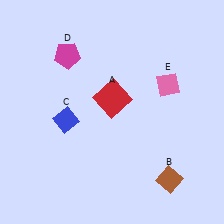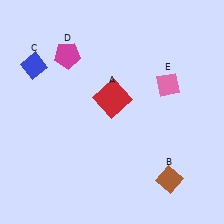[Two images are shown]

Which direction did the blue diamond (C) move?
The blue diamond (C) moved up.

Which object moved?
The blue diamond (C) moved up.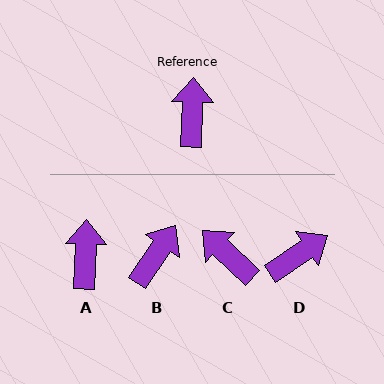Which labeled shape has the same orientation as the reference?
A.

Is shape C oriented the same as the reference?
No, it is off by about 49 degrees.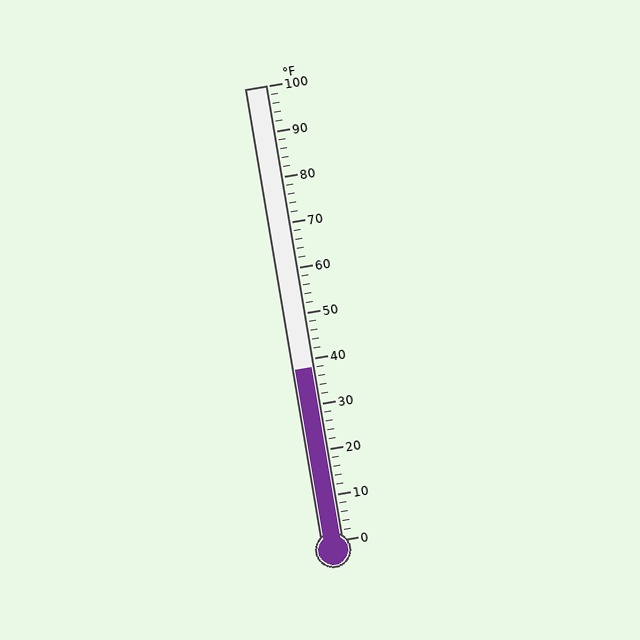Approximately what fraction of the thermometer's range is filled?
The thermometer is filled to approximately 40% of its range.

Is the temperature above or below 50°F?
The temperature is below 50°F.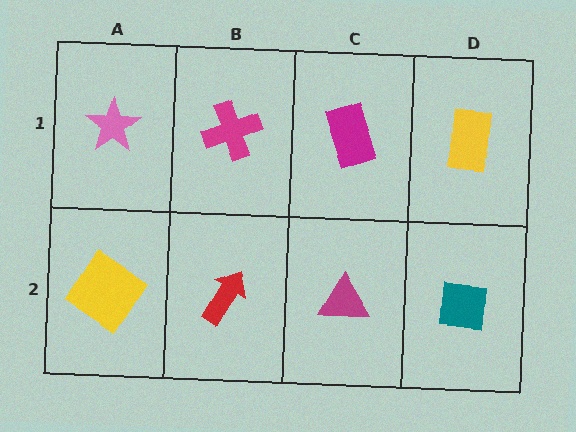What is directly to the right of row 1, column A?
A magenta cross.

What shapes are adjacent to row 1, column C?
A magenta triangle (row 2, column C), a magenta cross (row 1, column B), a yellow rectangle (row 1, column D).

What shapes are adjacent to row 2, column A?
A pink star (row 1, column A), a red arrow (row 2, column B).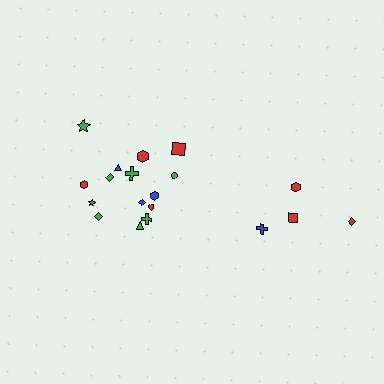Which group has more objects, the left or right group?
The left group.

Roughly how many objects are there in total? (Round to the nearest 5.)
Roughly 20 objects in total.